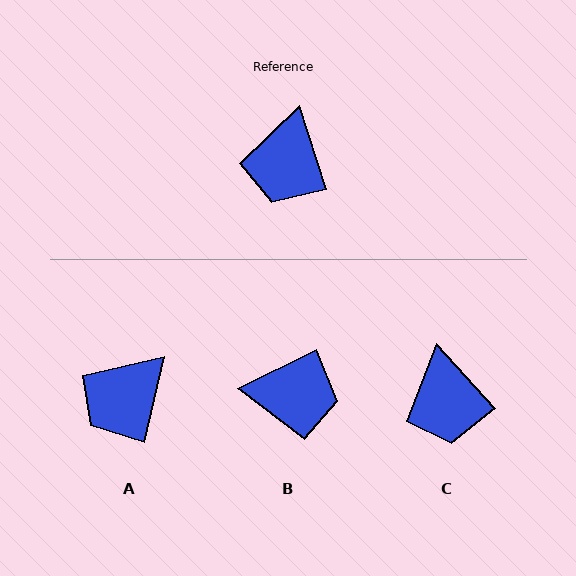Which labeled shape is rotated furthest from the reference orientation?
B, about 99 degrees away.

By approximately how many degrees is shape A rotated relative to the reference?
Approximately 31 degrees clockwise.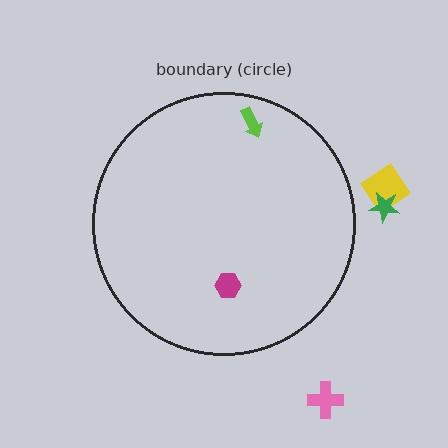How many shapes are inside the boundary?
2 inside, 3 outside.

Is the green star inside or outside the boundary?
Outside.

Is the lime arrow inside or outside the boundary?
Inside.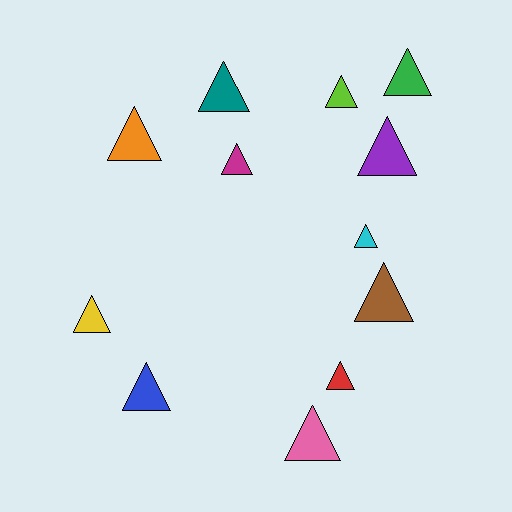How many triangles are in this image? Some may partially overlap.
There are 12 triangles.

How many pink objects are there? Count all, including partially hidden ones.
There is 1 pink object.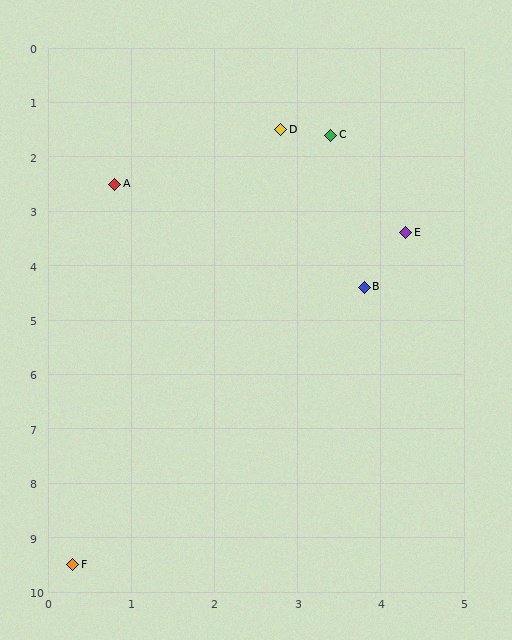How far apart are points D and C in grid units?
Points D and C are about 0.6 grid units apart.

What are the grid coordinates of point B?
Point B is at approximately (3.8, 4.4).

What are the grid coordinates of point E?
Point E is at approximately (4.3, 3.4).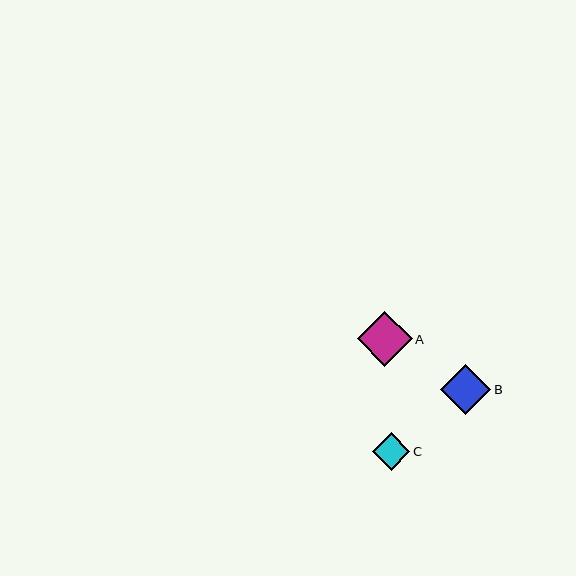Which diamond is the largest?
Diamond A is the largest with a size of approximately 54 pixels.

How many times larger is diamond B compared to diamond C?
Diamond B is approximately 1.3 times the size of diamond C.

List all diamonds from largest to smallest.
From largest to smallest: A, B, C.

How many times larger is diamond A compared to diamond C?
Diamond A is approximately 1.5 times the size of diamond C.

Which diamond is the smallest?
Diamond C is the smallest with a size of approximately 37 pixels.